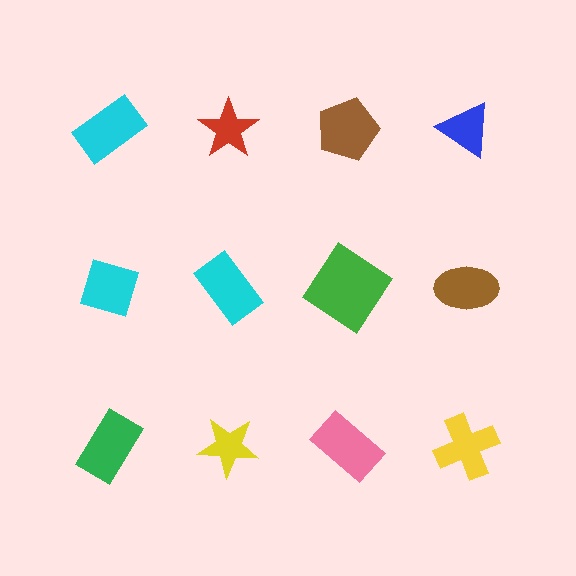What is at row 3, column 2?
A yellow star.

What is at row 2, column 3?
A green diamond.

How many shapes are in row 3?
4 shapes.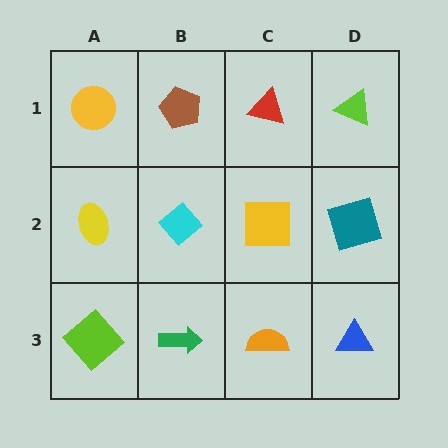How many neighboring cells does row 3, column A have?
2.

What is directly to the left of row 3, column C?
A green arrow.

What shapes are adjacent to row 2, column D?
A lime triangle (row 1, column D), a blue triangle (row 3, column D), a yellow square (row 2, column C).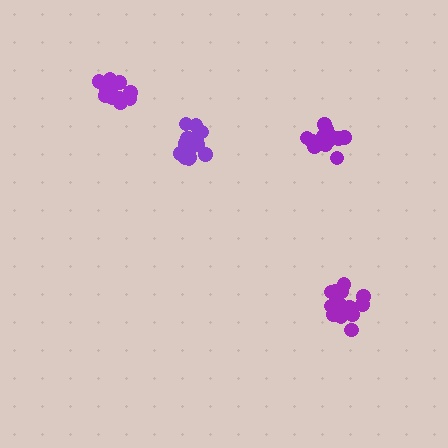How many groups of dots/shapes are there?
There are 4 groups.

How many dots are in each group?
Group 1: 13 dots, Group 2: 15 dots, Group 3: 19 dots, Group 4: 14 dots (61 total).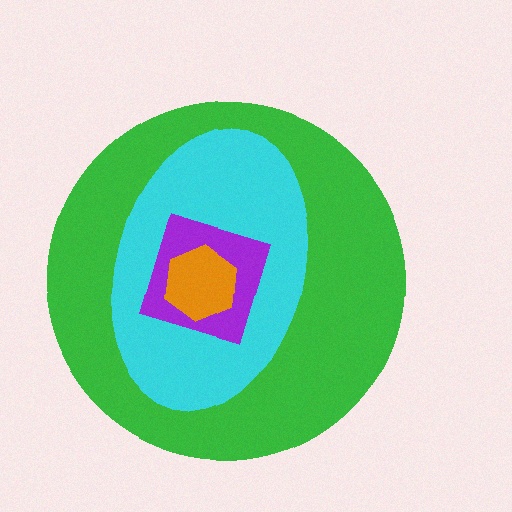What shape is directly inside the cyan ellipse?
The purple square.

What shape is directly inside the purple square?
The orange hexagon.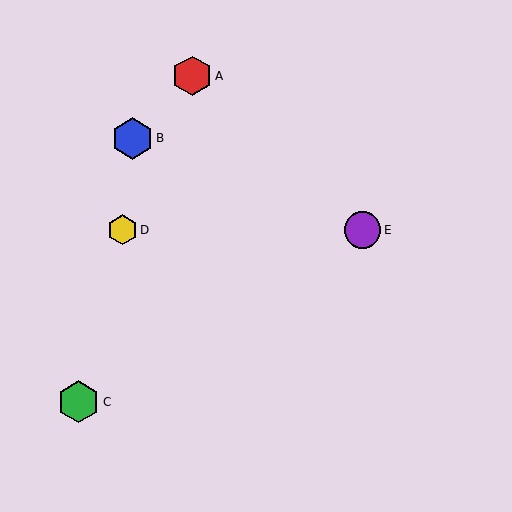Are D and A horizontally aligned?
No, D is at y≈230 and A is at y≈76.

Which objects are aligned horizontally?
Objects D, E are aligned horizontally.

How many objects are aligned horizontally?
2 objects (D, E) are aligned horizontally.